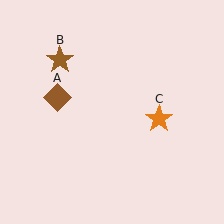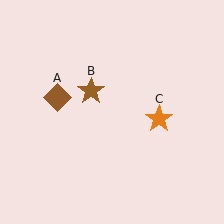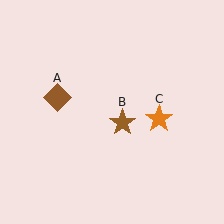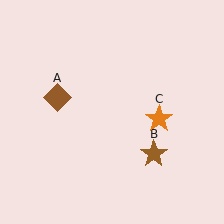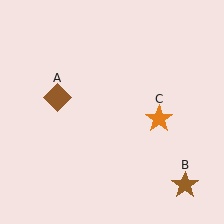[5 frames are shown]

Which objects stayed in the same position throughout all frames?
Brown diamond (object A) and orange star (object C) remained stationary.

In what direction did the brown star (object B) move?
The brown star (object B) moved down and to the right.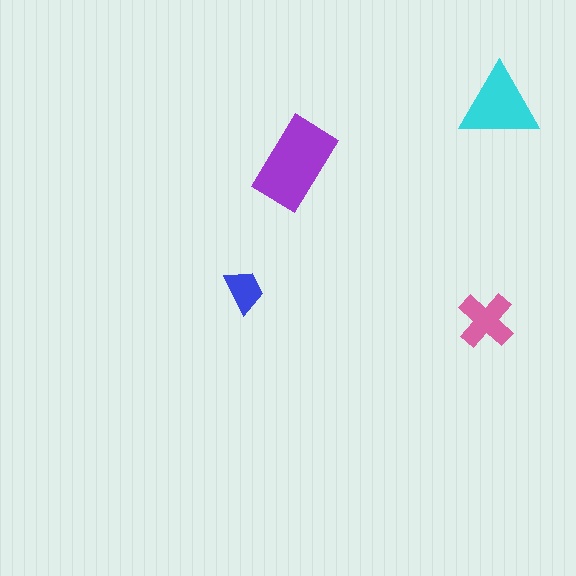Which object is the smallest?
The blue trapezoid.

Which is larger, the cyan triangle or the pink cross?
The cyan triangle.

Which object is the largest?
The purple rectangle.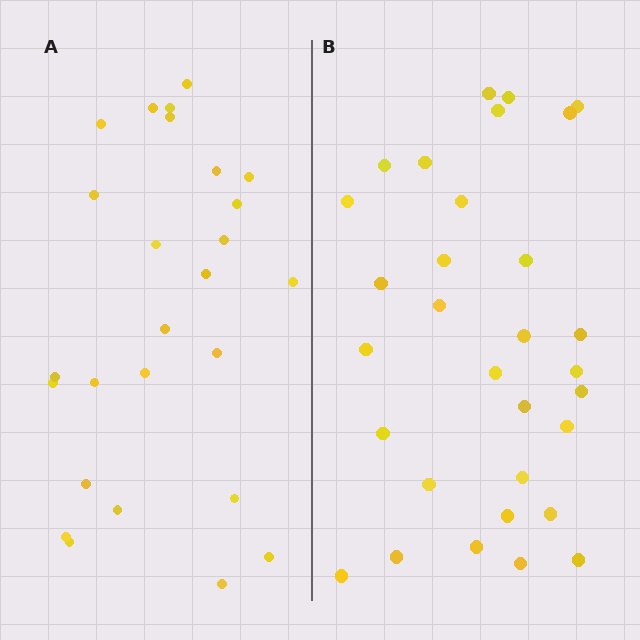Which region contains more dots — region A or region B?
Region B (the right region) has more dots.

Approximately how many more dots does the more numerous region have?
Region B has about 5 more dots than region A.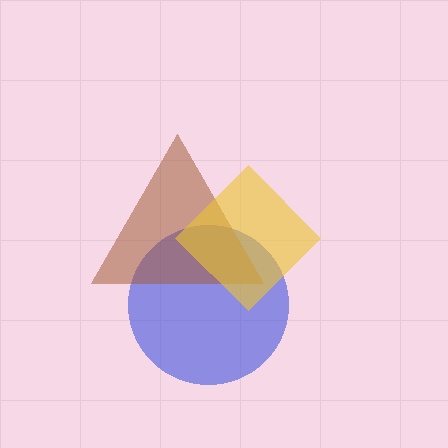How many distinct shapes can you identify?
There are 3 distinct shapes: a blue circle, a brown triangle, a yellow diamond.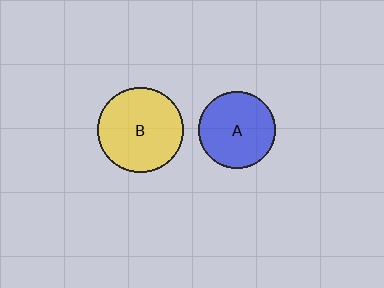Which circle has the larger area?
Circle B (yellow).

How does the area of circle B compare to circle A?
Approximately 1.2 times.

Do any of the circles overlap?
No, none of the circles overlap.